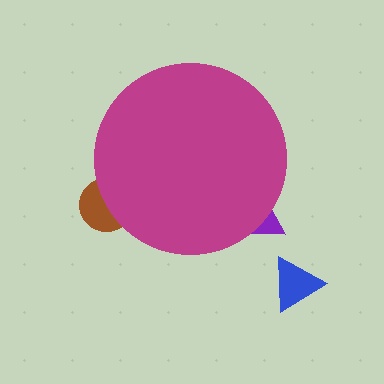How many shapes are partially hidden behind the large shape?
2 shapes are partially hidden.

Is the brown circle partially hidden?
Yes, the brown circle is partially hidden behind the magenta circle.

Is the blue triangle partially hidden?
No, the blue triangle is fully visible.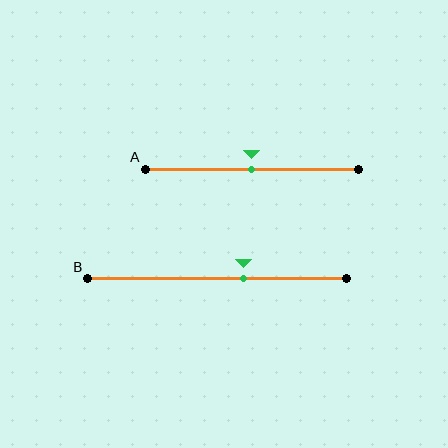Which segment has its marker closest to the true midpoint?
Segment A has its marker closest to the true midpoint.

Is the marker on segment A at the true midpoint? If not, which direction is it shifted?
Yes, the marker on segment A is at the true midpoint.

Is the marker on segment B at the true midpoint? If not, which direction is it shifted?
No, the marker on segment B is shifted to the right by about 10% of the segment length.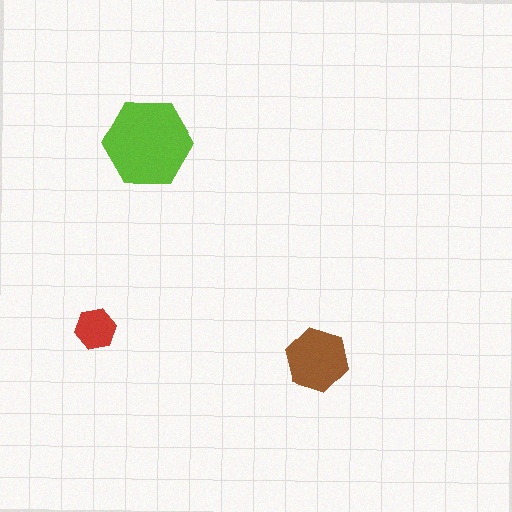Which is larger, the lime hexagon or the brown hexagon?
The lime one.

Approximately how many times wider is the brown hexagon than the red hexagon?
About 1.5 times wider.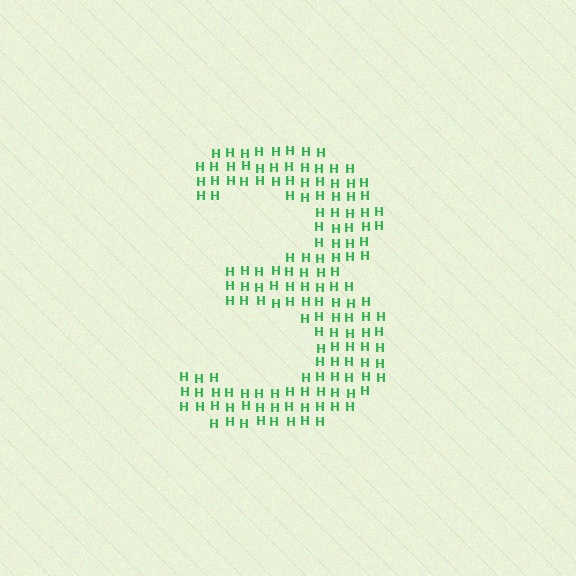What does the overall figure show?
The overall figure shows the digit 3.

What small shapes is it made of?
It is made of small letter H's.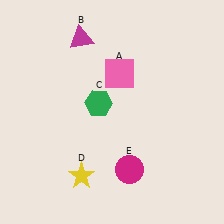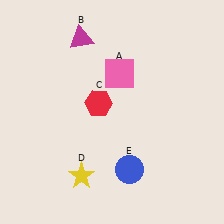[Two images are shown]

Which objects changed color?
C changed from green to red. E changed from magenta to blue.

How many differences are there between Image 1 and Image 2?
There are 2 differences between the two images.